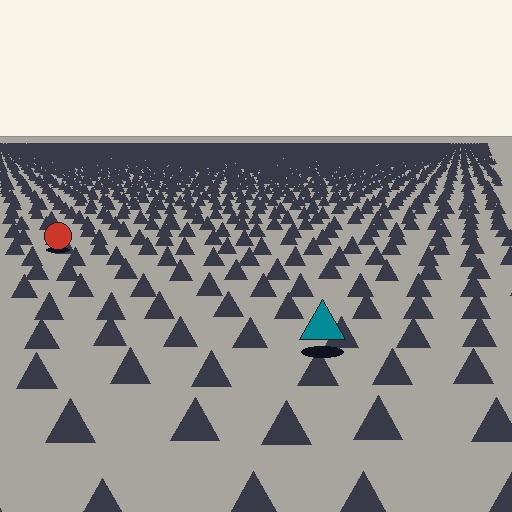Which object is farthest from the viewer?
The red circle is farthest from the viewer. It appears smaller and the ground texture around it is denser.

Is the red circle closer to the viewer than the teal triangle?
No. The teal triangle is closer — you can tell from the texture gradient: the ground texture is coarser near it.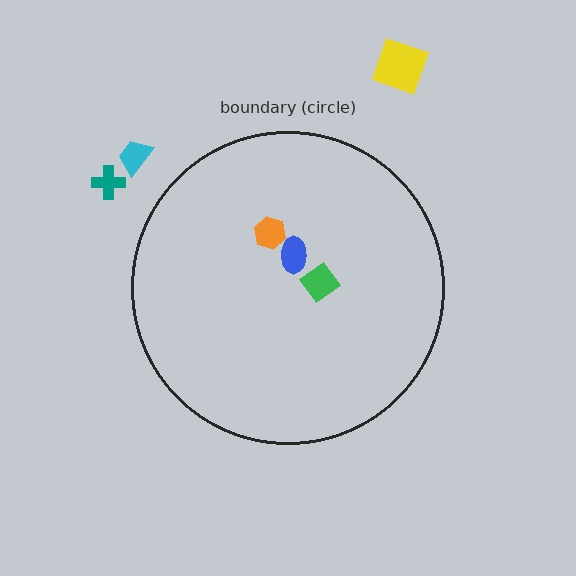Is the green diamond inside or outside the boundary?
Inside.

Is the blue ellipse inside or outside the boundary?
Inside.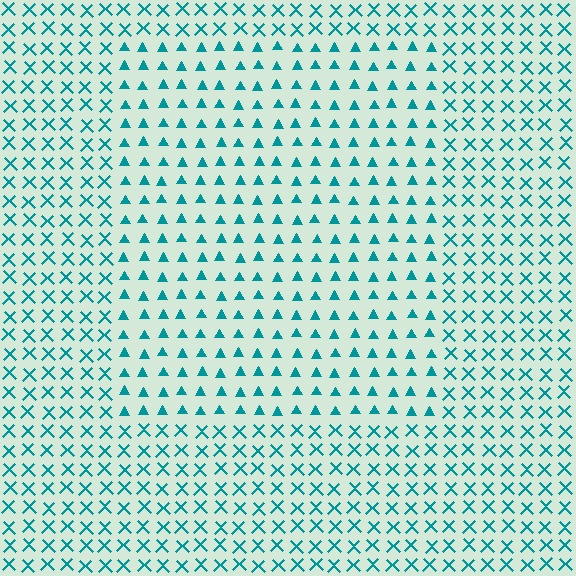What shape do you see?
I see a rectangle.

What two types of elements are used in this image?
The image uses triangles inside the rectangle region and X marks outside it.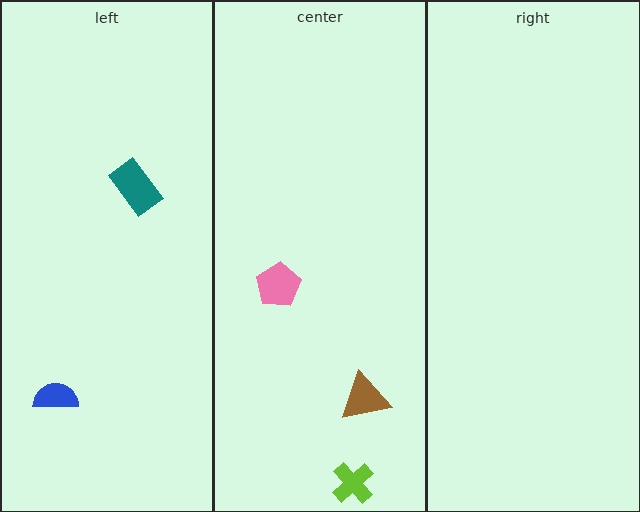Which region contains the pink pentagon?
The center region.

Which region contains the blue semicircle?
The left region.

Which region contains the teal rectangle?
The left region.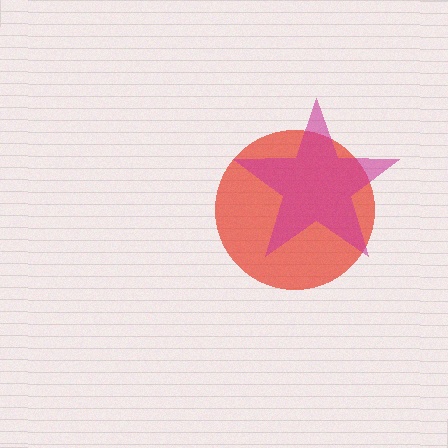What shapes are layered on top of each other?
The layered shapes are: a red circle, a magenta star.